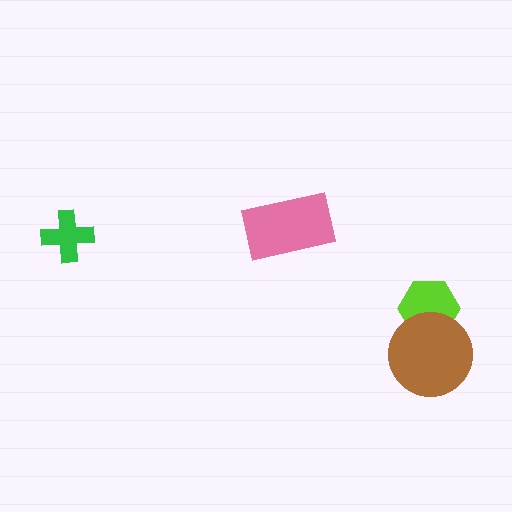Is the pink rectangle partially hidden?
No, no other shape covers it.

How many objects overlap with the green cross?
0 objects overlap with the green cross.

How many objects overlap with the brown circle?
1 object overlaps with the brown circle.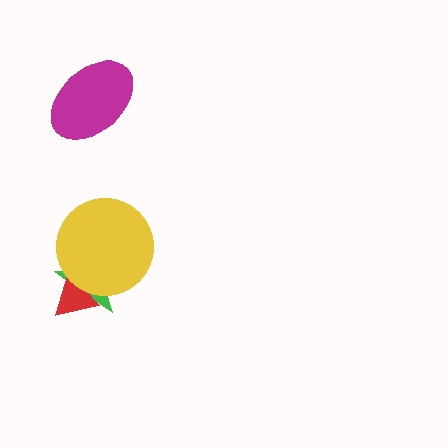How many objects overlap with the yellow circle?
2 objects overlap with the yellow circle.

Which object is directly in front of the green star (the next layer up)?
The red triangle is directly in front of the green star.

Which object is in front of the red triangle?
The yellow circle is in front of the red triangle.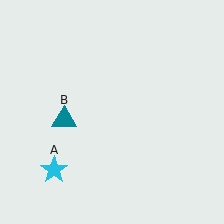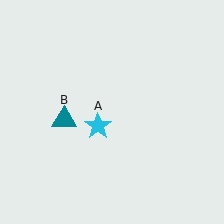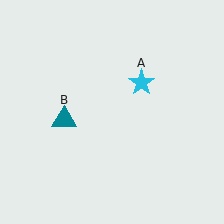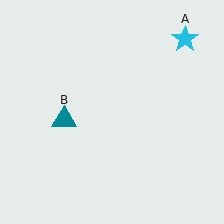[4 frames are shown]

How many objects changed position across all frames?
1 object changed position: cyan star (object A).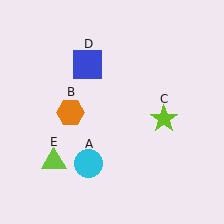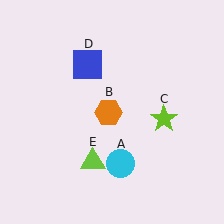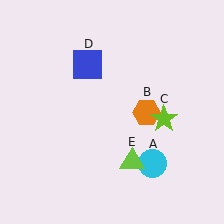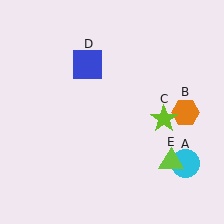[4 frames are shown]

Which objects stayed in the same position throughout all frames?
Lime star (object C) and blue square (object D) remained stationary.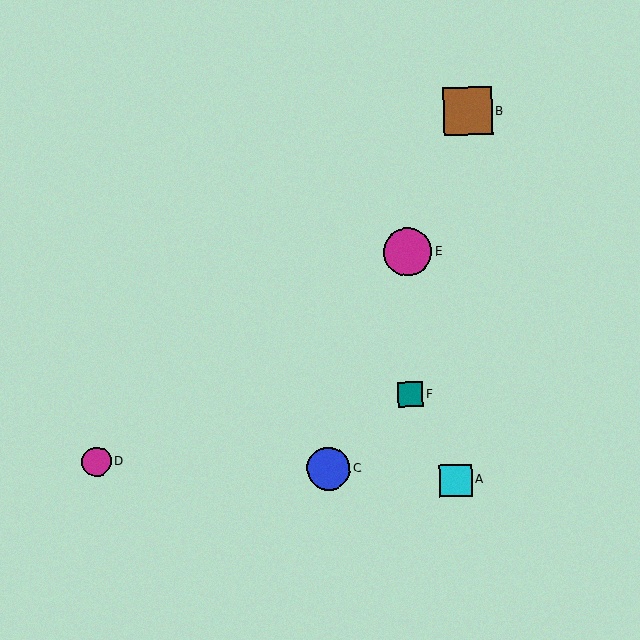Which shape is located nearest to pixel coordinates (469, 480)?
The cyan square (labeled A) at (456, 480) is nearest to that location.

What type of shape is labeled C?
Shape C is a blue circle.